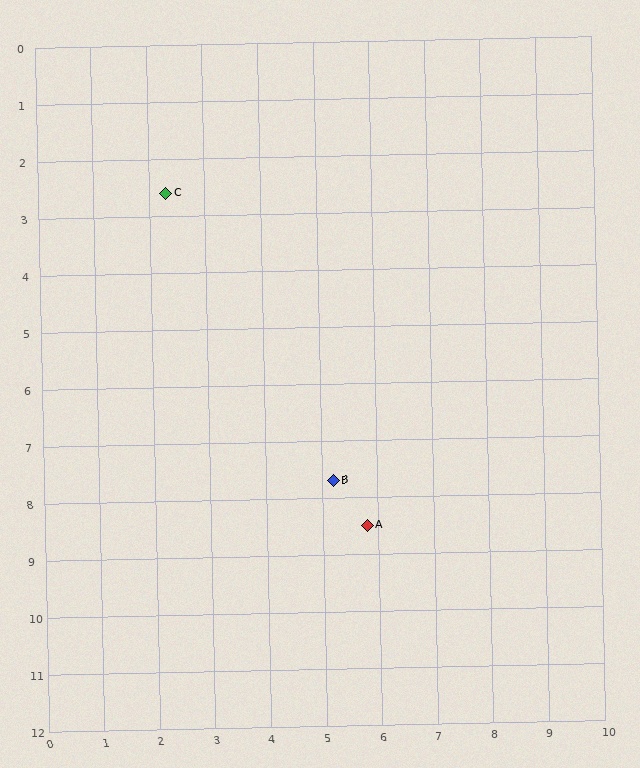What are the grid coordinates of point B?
Point B is at approximately (5.2, 7.7).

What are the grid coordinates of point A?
Point A is at approximately (5.8, 8.5).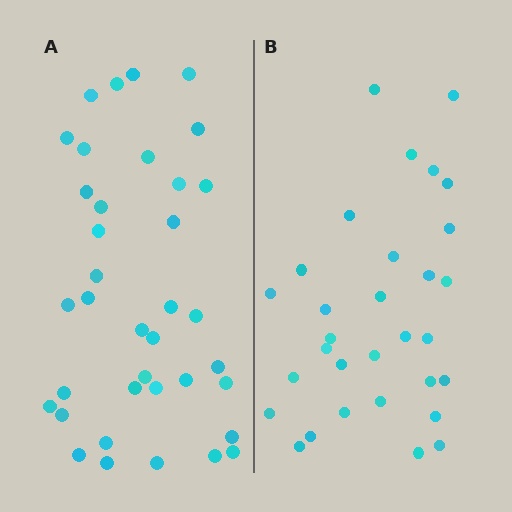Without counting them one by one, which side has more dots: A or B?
Region A (the left region) has more dots.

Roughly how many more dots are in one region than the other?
Region A has about 6 more dots than region B.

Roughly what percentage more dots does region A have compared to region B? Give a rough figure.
About 20% more.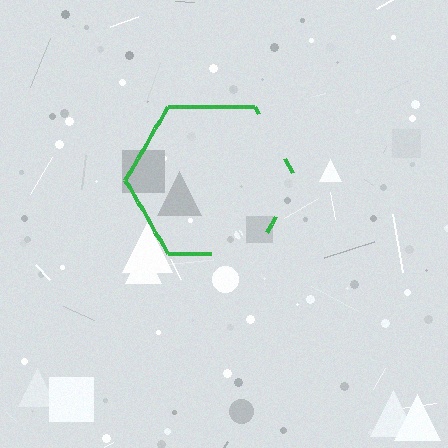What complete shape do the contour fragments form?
The contour fragments form a hexagon.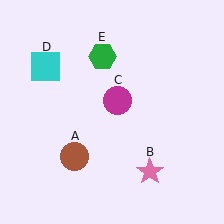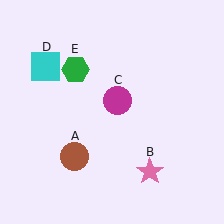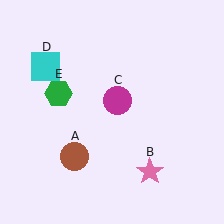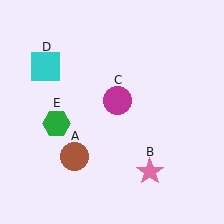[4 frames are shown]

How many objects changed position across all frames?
1 object changed position: green hexagon (object E).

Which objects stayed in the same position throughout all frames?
Brown circle (object A) and pink star (object B) and magenta circle (object C) and cyan square (object D) remained stationary.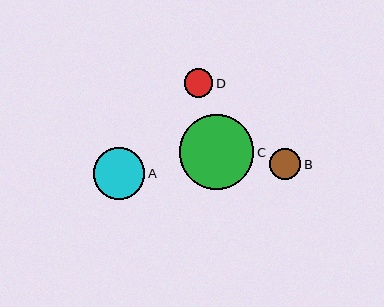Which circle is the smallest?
Circle D is the smallest with a size of approximately 29 pixels.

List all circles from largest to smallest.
From largest to smallest: C, A, B, D.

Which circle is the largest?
Circle C is the largest with a size of approximately 74 pixels.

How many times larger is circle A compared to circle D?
Circle A is approximately 1.8 times the size of circle D.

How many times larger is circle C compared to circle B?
Circle C is approximately 2.4 times the size of circle B.